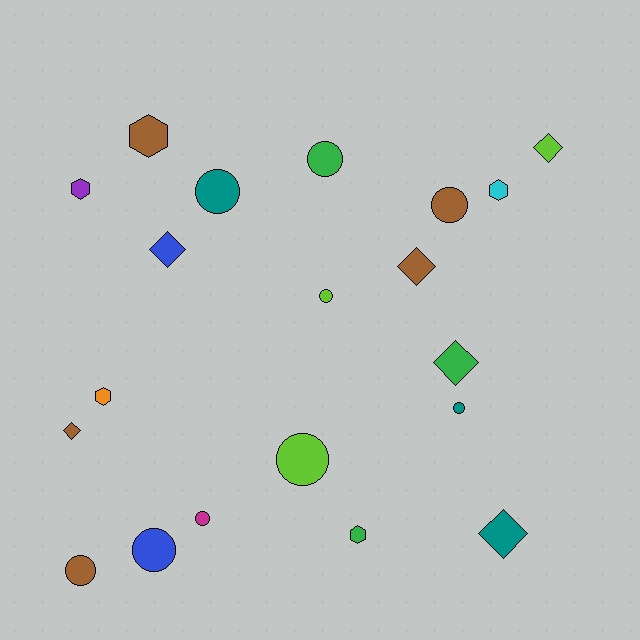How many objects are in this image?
There are 20 objects.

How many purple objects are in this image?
There is 1 purple object.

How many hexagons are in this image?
There are 5 hexagons.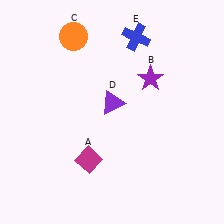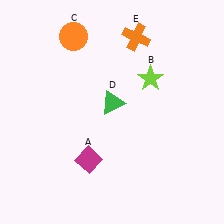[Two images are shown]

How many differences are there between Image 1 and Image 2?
There are 3 differences between the two images.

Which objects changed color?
B changed from purple to lime. D changed from purple to green. E changed from blue to orange.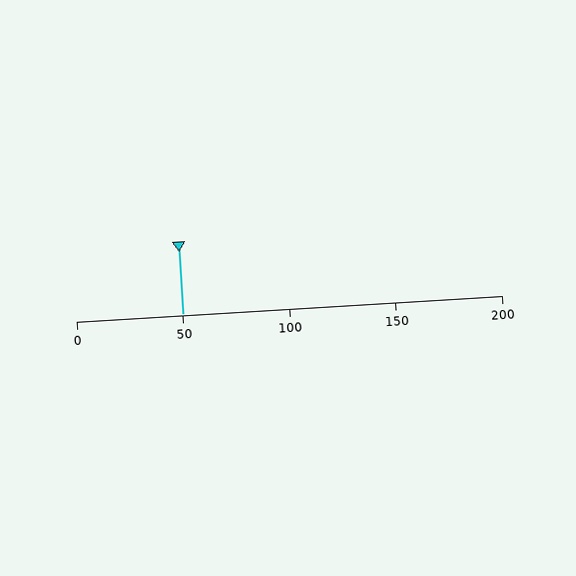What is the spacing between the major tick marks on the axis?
The major ticks are spaced 50 apart.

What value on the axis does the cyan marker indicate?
The marker indicates approximately 50.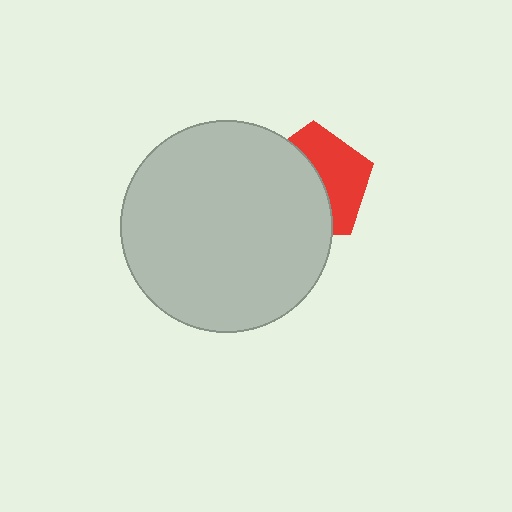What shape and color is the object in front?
The object in front is a light gray circle.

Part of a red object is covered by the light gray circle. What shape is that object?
It is a pentagon.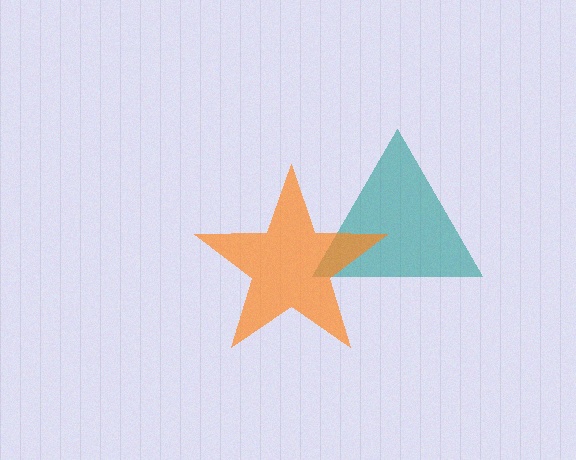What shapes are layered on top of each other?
The layered shapes are: a teal triangle, an orange star.